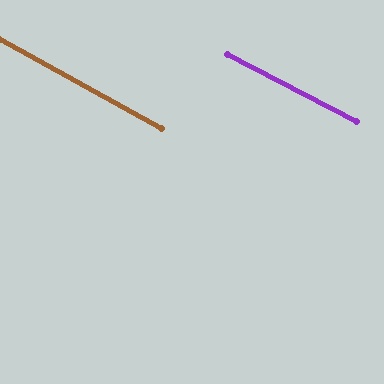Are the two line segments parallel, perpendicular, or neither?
Parallel — their directions differ by only 1.5°.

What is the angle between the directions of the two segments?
Approximately 1 degree.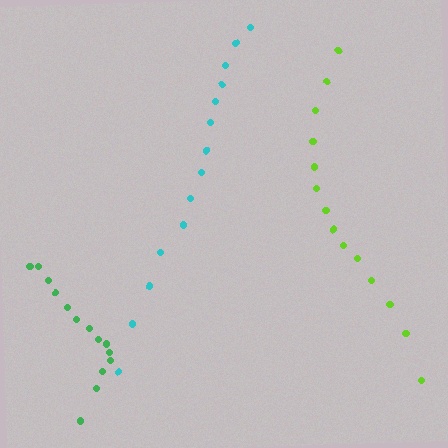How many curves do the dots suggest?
There are 3 distinct paths.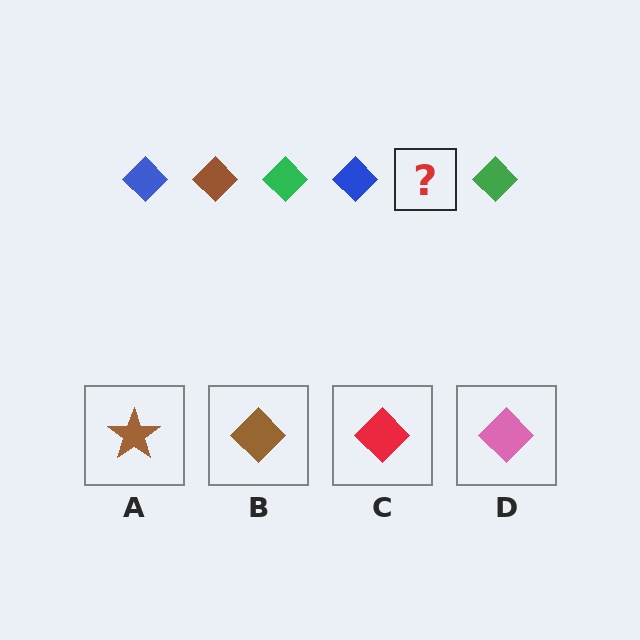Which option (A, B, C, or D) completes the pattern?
B.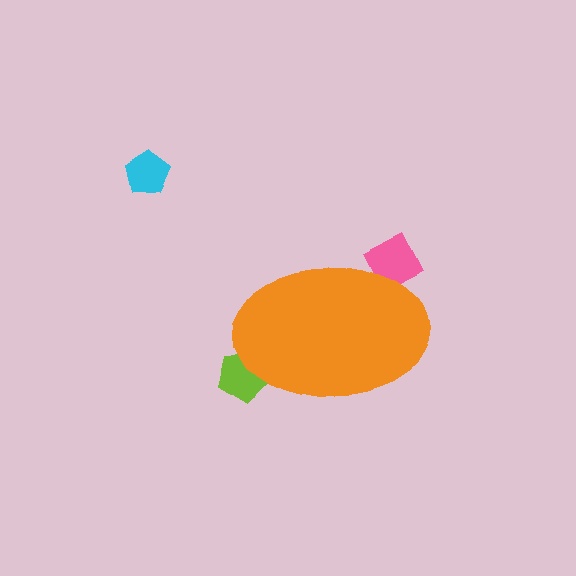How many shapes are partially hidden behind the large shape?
2 shapes are partially hidden.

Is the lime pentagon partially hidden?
Yes, the lime pentagon is partially hidden behind the orange ellipse.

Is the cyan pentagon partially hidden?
No, the cyan pentagon is fully visible.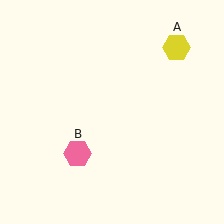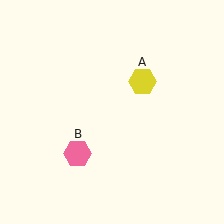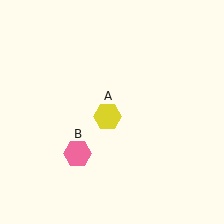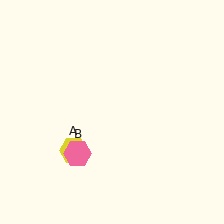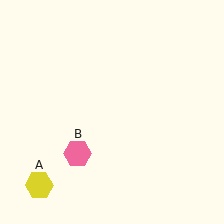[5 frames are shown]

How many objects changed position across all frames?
1 object changed position: yellow hexagon (object A).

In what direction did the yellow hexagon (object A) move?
The yellow hexagon (object A) moved down and to the left.